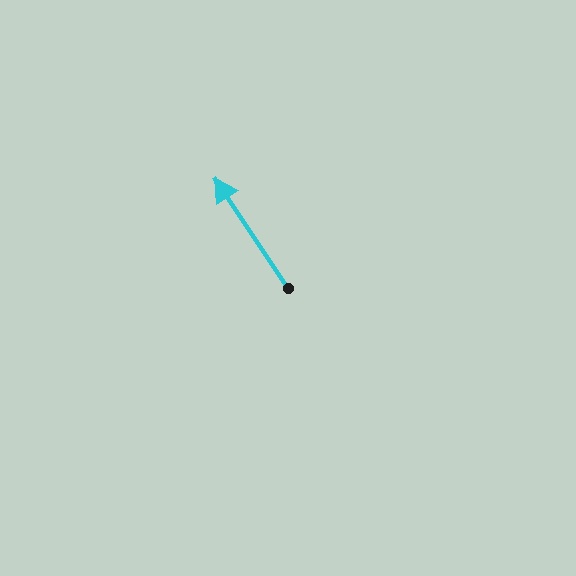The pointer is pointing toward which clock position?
Roughly 11 o'clock.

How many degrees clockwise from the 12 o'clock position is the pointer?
Approximately 326 degrees.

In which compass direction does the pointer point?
Northwest.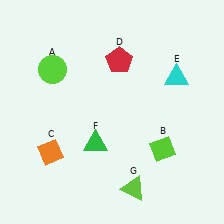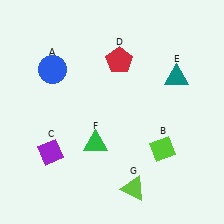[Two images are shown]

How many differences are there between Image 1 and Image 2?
There are 3 differences between the two images.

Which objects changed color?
A changed from lime to blue. C changed from orange to purple. E changed from cyan to teal.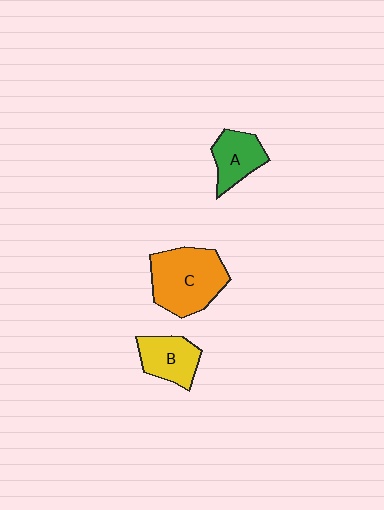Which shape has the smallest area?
Shape A (green).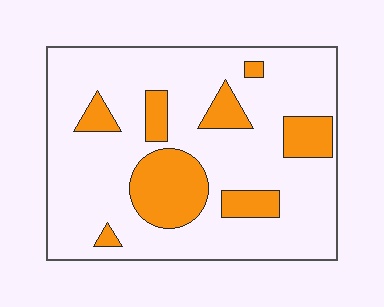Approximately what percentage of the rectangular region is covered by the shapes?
Approximately 20%.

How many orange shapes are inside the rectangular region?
8.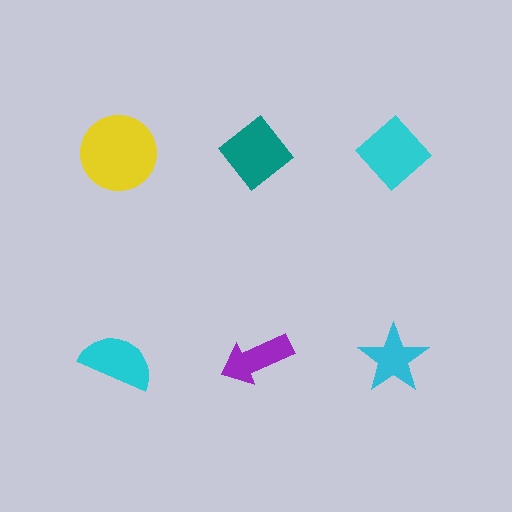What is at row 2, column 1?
A cyan semicircle.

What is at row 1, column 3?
A cyan diamond.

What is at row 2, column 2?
A purple arrow.